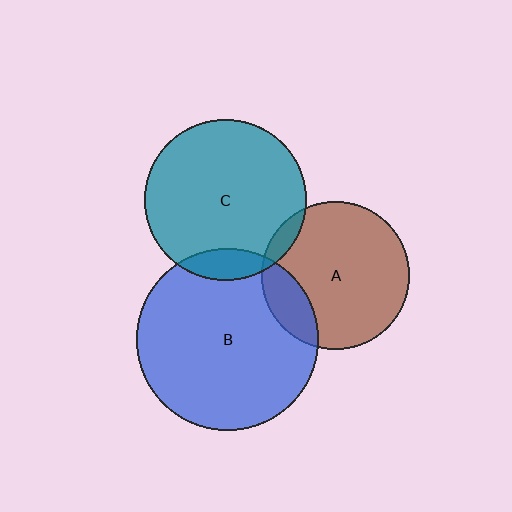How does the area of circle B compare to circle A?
Approximately 1.5 times.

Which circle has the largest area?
Circle B (blue).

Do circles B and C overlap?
Yes.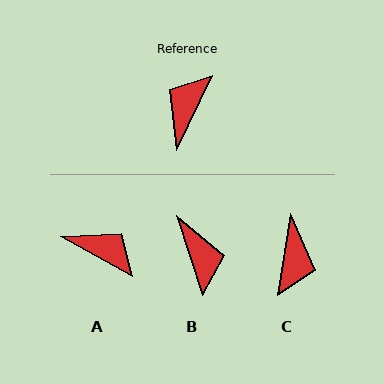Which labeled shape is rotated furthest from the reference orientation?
C, about 163 degrees away.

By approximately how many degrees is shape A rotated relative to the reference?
Approximately 93 degrees clockwise.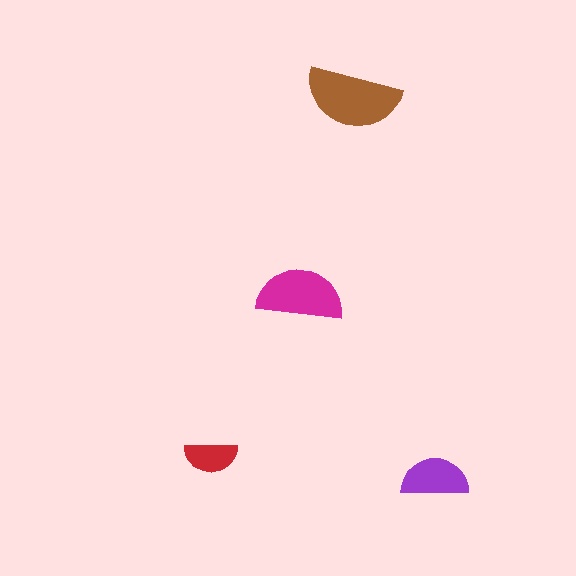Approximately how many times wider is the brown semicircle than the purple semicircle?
About 1.5 times wider.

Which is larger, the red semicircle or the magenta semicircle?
The magenta one.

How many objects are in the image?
There are 4 objects in the image.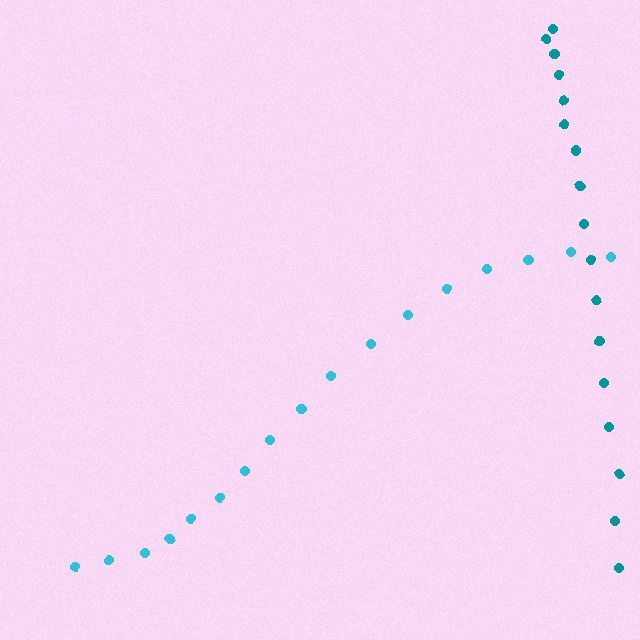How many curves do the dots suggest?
There are 2 distinct paths.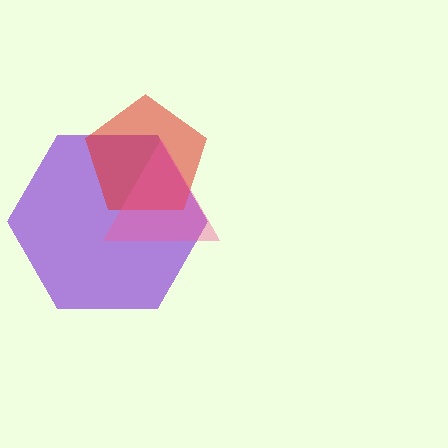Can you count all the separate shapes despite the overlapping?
Yes, there are 3 separate shapes.